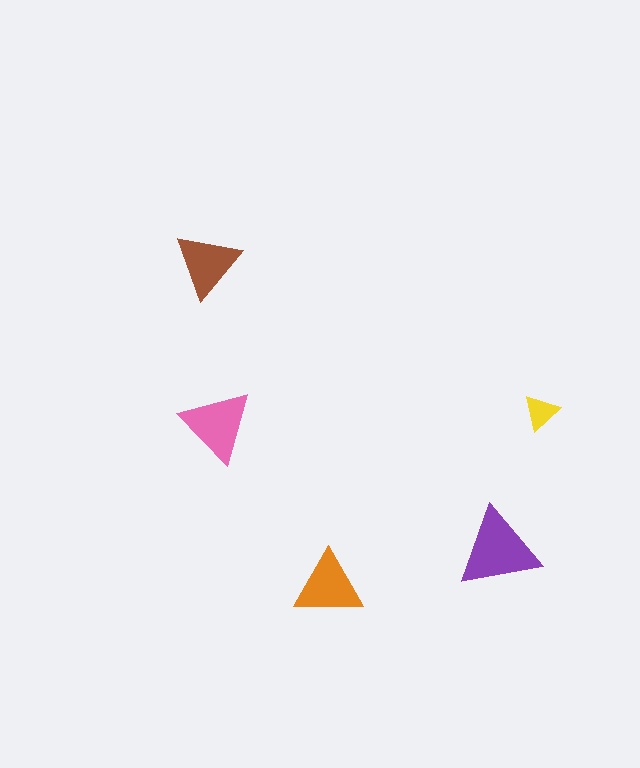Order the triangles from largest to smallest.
the purple one, the pink one, the orange one, the brown one, the yellow one.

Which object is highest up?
The brown triangle is topmost.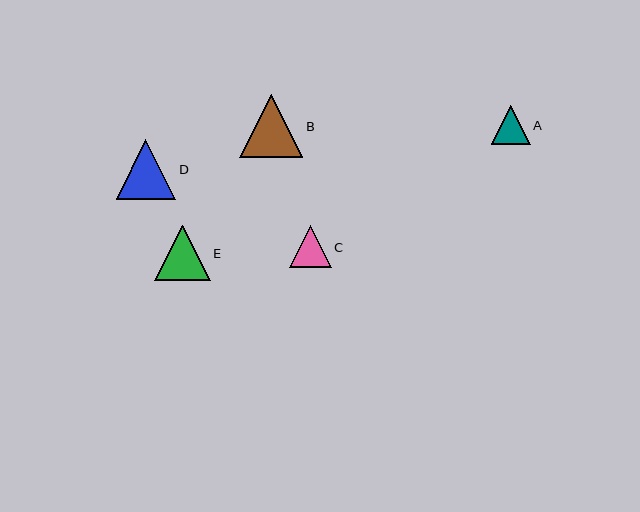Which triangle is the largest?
Triangle B is the largest with a size of approximately 63 pixels.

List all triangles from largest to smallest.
From largest to smallest: B, D, E, C, A.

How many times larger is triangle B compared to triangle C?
Triangle B is approximately 1.5 times the size of triangle C.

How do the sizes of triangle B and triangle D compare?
Triangle B and triangle D are approximately the same size.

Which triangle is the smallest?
Triangle A is the smallest with a size of approximately 39 pixels.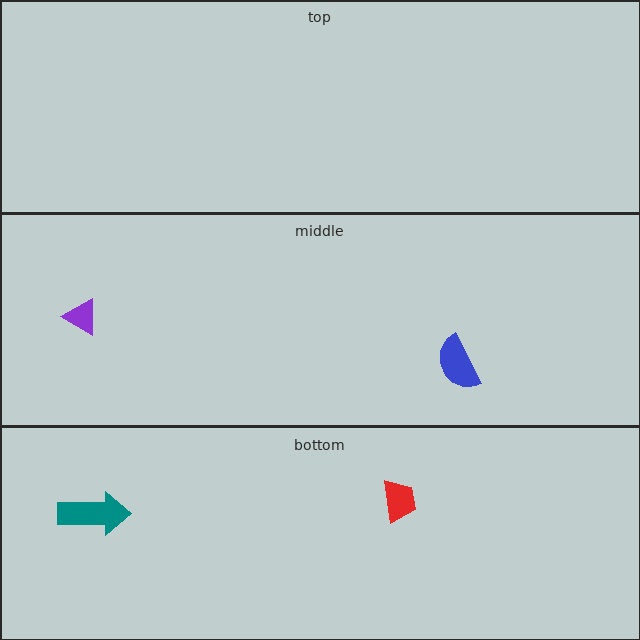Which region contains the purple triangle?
The middle region.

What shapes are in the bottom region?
The teal arrow, the red trapezoid.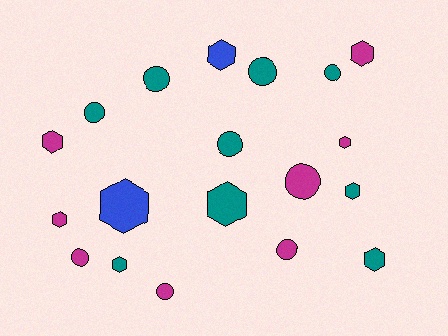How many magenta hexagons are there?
There are 4 magenta hexagons.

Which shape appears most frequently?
Hexagon, with 10 objects.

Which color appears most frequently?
Teal, with 9 objects.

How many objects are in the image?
There are 19 objects.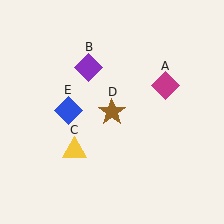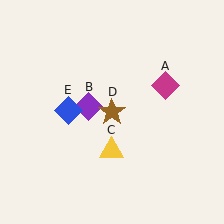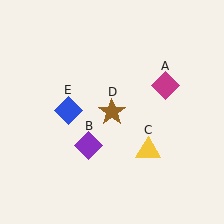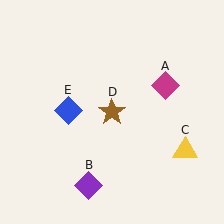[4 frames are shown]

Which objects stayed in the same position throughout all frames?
Magenta diamond (object A) and brown star (object D) and blue diamond (object E) remained stationary.